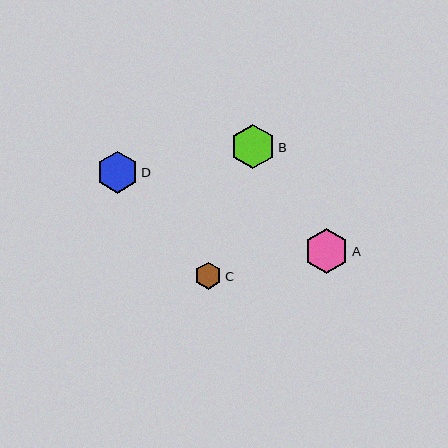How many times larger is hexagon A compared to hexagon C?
Hexagon A is approximately 1.7 times the size of hexagon C.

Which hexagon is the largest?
Hexagon A is the largest with a size of approximately 45 pixels.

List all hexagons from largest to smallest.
From largest to smallest: A, B, D, C.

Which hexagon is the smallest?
Hexagon C is the smallest with a size of approximately 27 pixels.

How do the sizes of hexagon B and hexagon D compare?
Hexagon B and hexagon D are approximately the same size.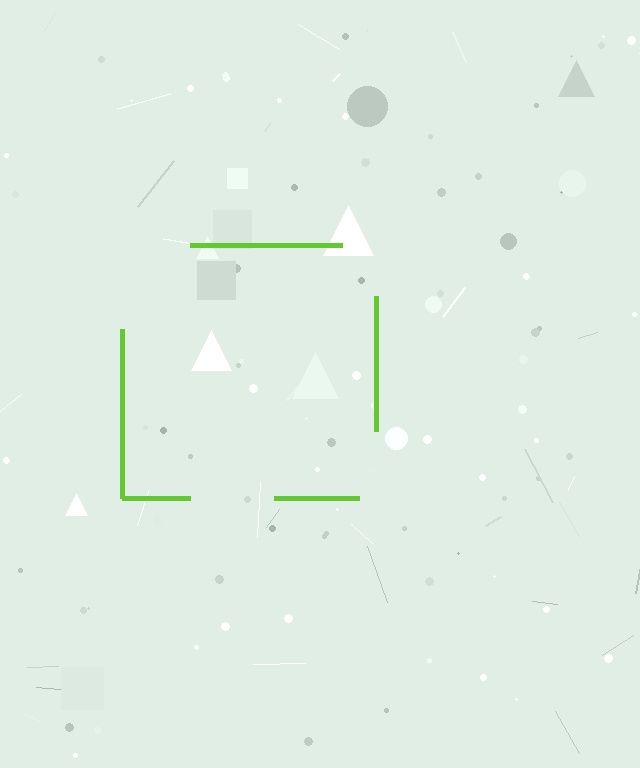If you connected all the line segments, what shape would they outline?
They would outline a square.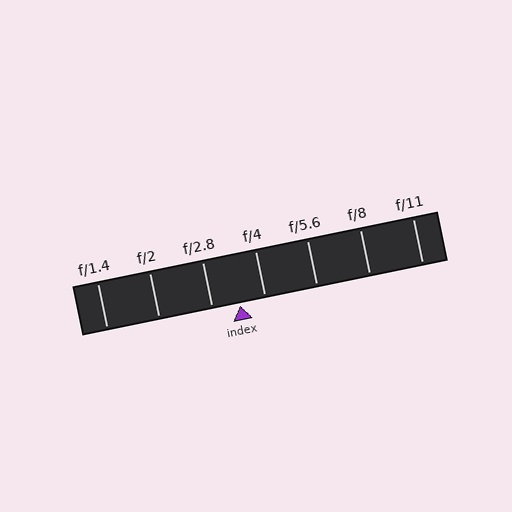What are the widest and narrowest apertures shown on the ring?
The widest aperture shown is f/1.4 and the narrowest is f/11.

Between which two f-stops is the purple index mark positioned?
The index mark is between f/2.8 and f/4.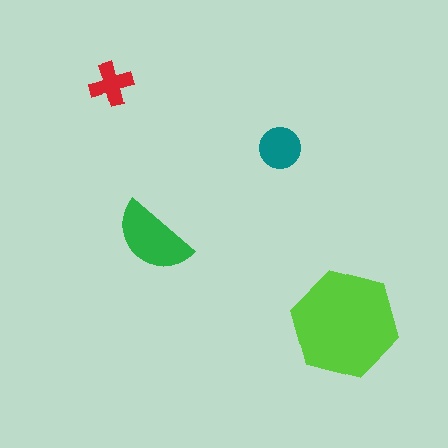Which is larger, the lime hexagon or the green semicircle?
The lime hexagon.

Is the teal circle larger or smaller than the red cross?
Larger.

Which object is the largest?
The lime hexagon.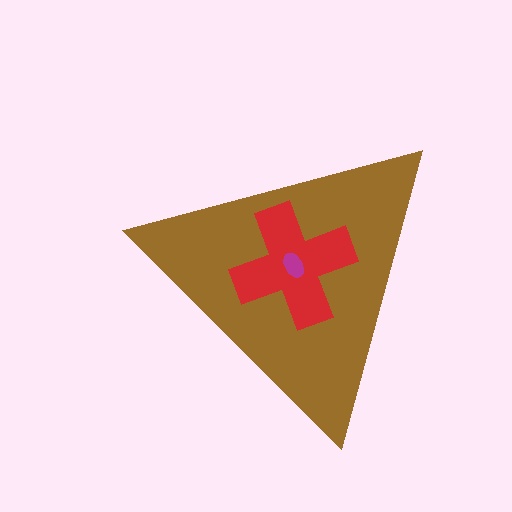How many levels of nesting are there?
3.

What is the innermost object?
The magenta ellipse.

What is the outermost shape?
The brown triangle.